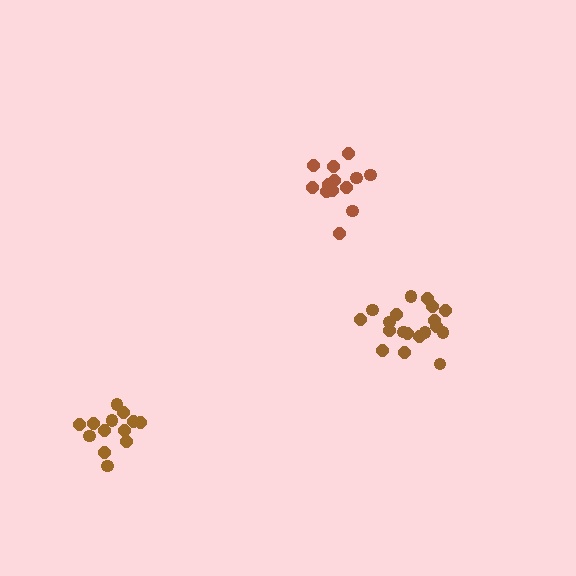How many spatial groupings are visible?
There are 3 spatial groupings.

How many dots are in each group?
Group 1: 13 dots, Group 2: 19 dots, Group 3: 13 dots (45 total).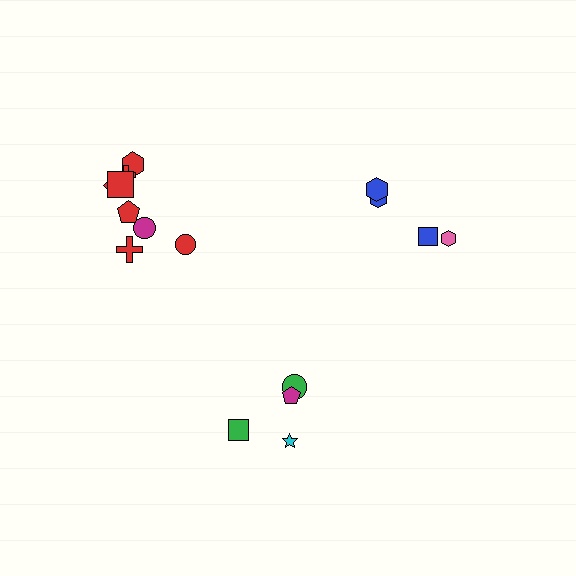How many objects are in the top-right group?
There are 4 objects.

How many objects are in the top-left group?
There are 8 objects.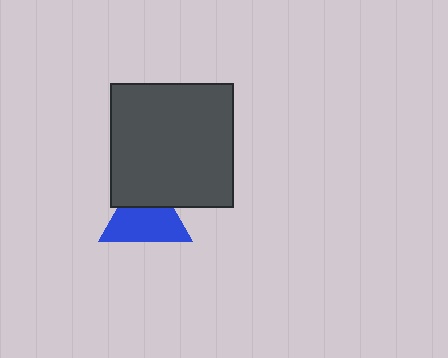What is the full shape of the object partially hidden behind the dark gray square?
The partially hidden object is a blue triangle.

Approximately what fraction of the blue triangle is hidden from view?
Roughly 35% of the blue triangle is hidden behind the dark gray square.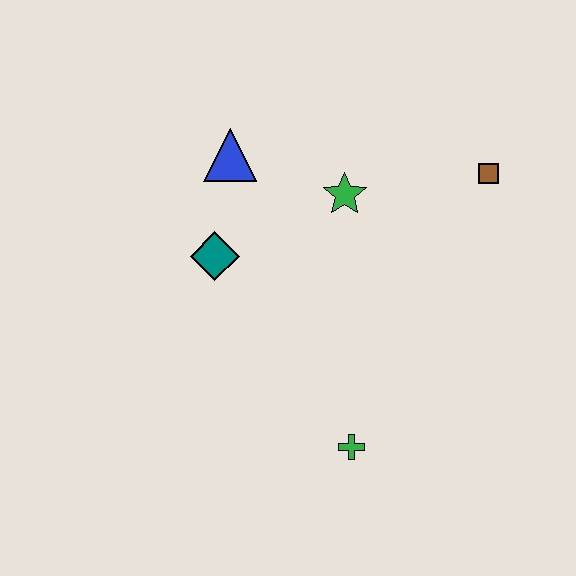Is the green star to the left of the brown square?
Yes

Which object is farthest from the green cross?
The blue triangle is farthest from the green cross.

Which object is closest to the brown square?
The green star is closest to the brown square.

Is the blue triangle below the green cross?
No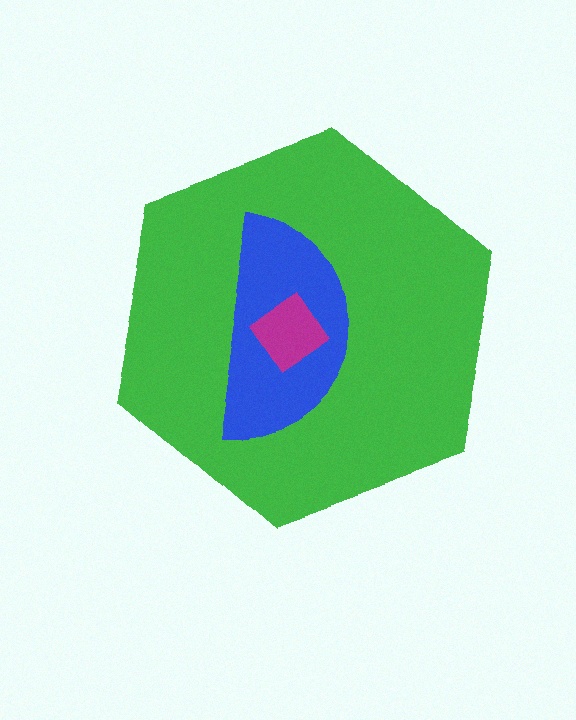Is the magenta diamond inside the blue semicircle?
Yes.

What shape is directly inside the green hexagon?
The blue semicircle.